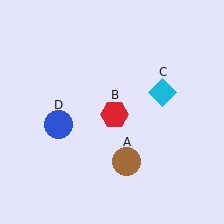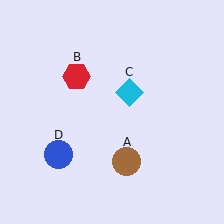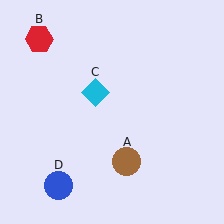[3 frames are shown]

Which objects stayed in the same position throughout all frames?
Brown circle (object A) remained stationary.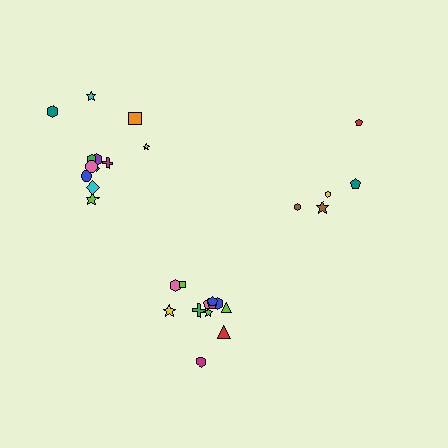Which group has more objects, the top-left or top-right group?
The top-left group.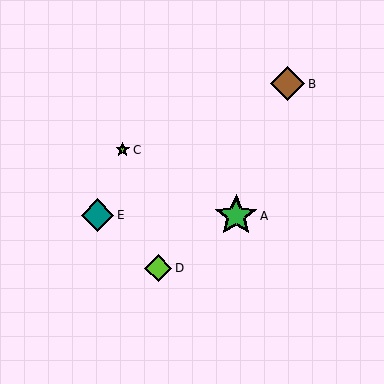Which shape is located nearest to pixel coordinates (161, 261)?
The lime diamond (labeled D) at (158, 268) is nearest to that location.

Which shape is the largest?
The green star (labeled A) is the largest.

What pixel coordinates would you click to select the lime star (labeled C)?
Click at (123, 150) to select the lime star C.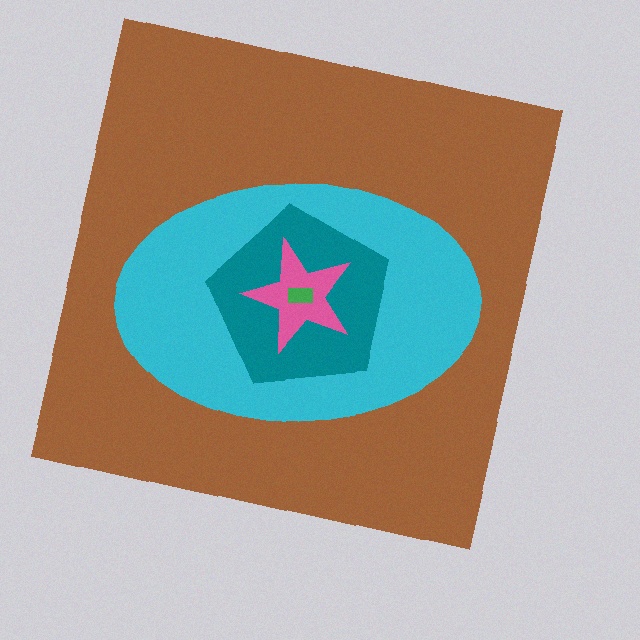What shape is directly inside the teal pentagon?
The pink star.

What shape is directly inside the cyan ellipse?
The teal pentagon.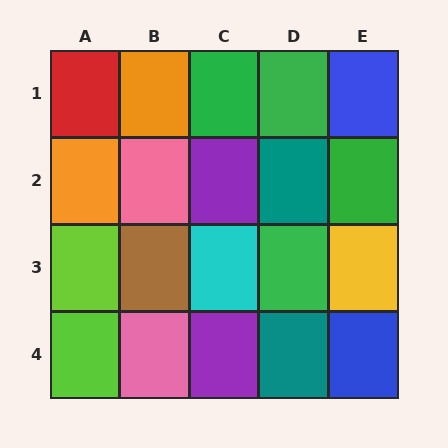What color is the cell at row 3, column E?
Yellow.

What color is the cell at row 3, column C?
Cyan.